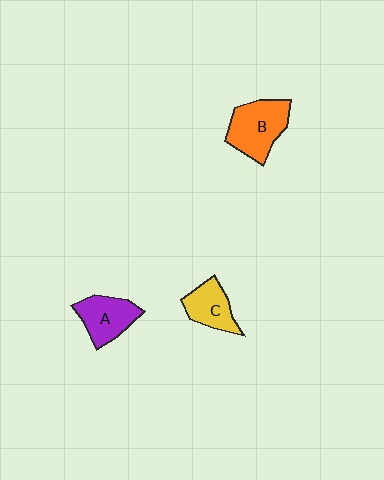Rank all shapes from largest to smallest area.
From largest to smallest: B (orange), A (purple), C (yellow).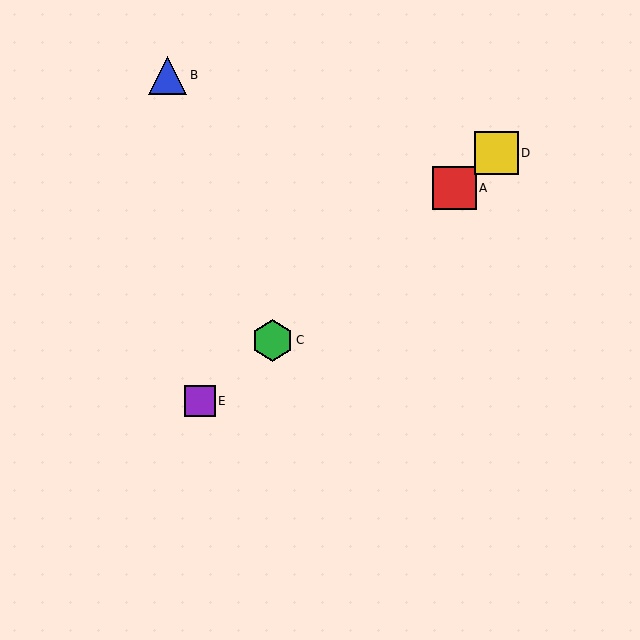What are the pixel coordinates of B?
Object B is at (168, 75).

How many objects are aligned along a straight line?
4 objects (A, C, D, E) are aligned along a straight line.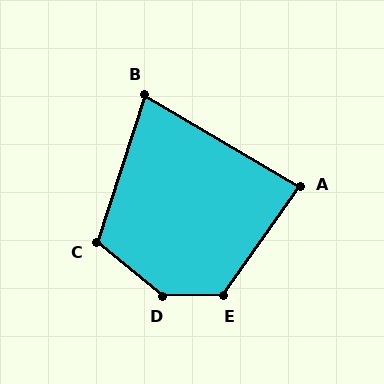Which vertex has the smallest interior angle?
B, at approximately 77 degrees.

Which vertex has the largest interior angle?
D, at approximately 141 degrees.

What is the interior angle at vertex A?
Approximately 85 degrees (approximately right).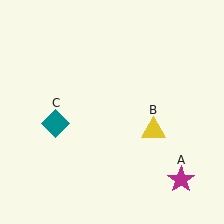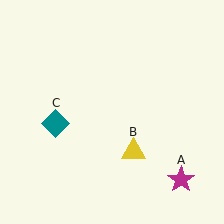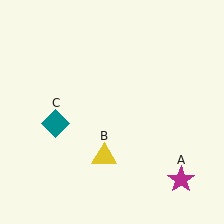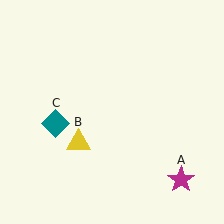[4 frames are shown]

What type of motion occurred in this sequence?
The yellow triangle (object B) rotated clockwise around the center of the scene.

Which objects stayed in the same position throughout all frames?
Magenta star (object A) and teal diamond (object C) remained stationary.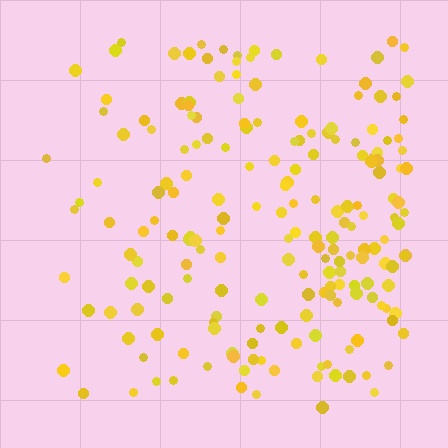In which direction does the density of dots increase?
From left to right, with the right side densest.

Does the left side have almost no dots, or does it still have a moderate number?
Still a moderate number, just noticeably fewer than the right.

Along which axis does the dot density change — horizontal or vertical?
Horizontal.